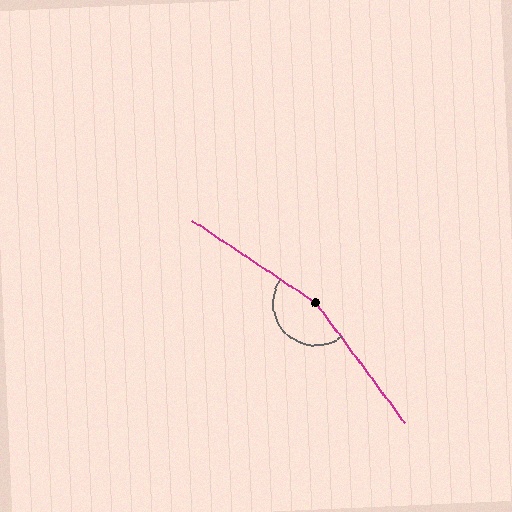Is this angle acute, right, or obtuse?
It is obtuse.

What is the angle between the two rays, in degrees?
Approximately 161 degrees.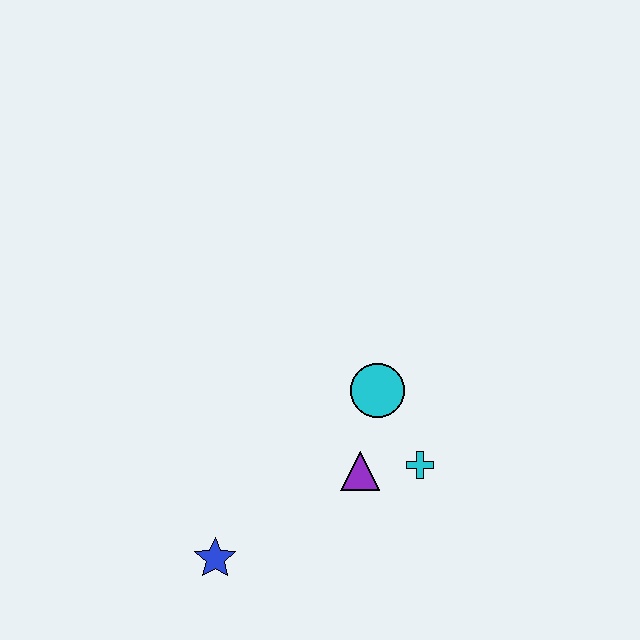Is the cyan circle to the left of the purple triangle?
No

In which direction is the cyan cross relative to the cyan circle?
The cyan cross is below the cyan circle.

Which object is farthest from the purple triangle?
The blue star is farthest from the purple triangle.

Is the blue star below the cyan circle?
Yes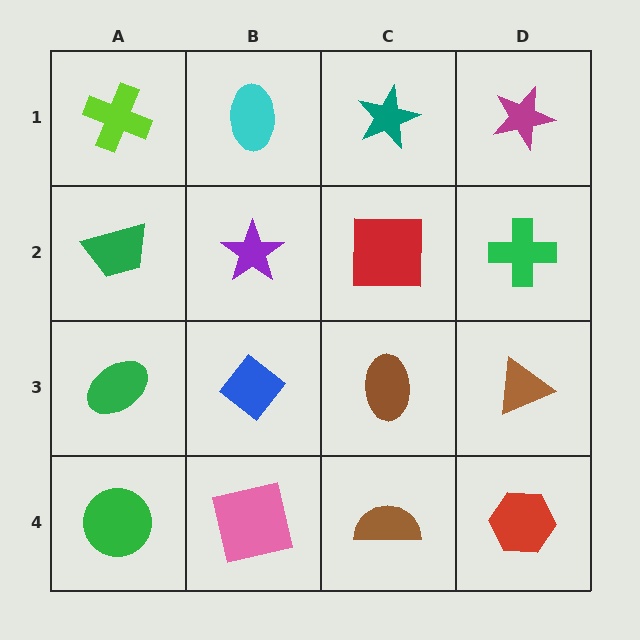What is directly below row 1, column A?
A green trapezoid.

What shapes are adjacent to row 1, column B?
A purple star (row 2, column B), a lime cross (row 1, column A), a teal star (row 1, column C).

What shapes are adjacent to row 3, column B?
A purple star (row 2, column B), a pink square (row 4, column B), a green ellipse (row 3, column A), a brown ellipse (row 3, column C).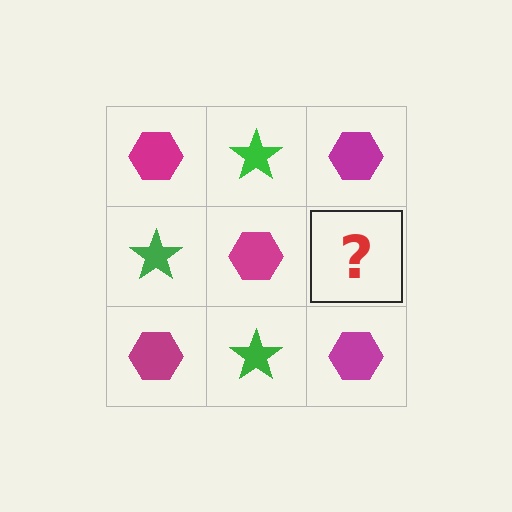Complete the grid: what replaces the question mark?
The question mark should be replaced with a green star.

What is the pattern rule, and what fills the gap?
The rule is that it alternates magenta hexagon and green star in a checkerboard pattern. The gap should be filled with a green star.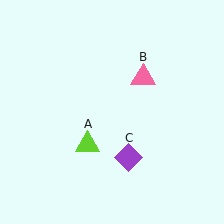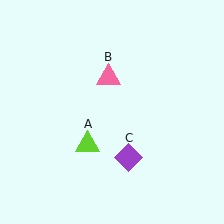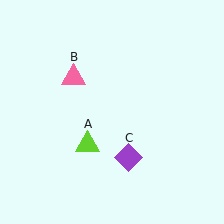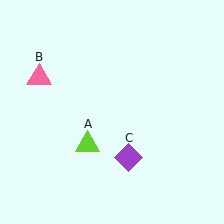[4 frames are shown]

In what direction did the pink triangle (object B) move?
The pink triangle (object B) moved left.